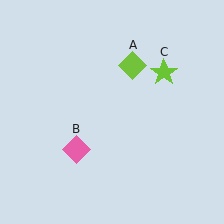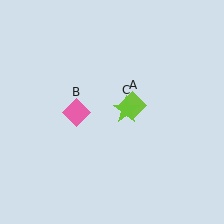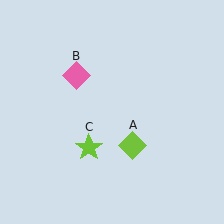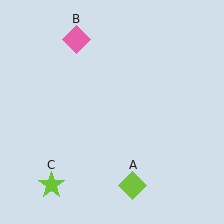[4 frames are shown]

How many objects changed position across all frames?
3 objects changed position: lime diamond (object A), pink diamond (object B), lime star (object C).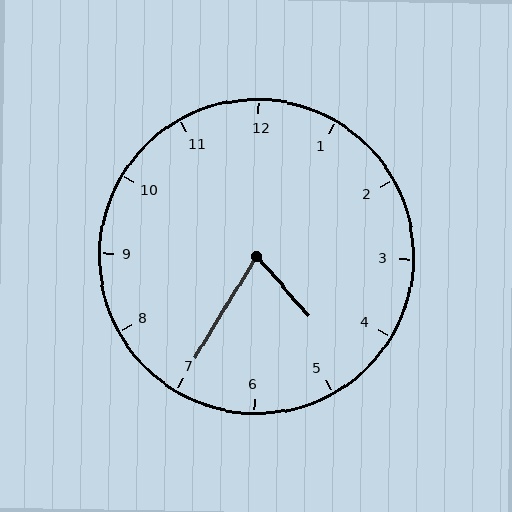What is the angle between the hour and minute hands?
Approximately 72 degrees.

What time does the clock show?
4:35.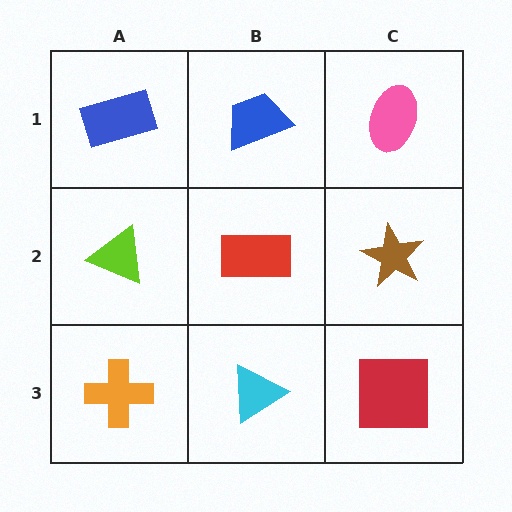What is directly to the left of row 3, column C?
A cyan triangle.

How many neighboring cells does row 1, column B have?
3.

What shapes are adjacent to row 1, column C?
A brown star (row 2, column C), a blue trapezoid (row 1, column B).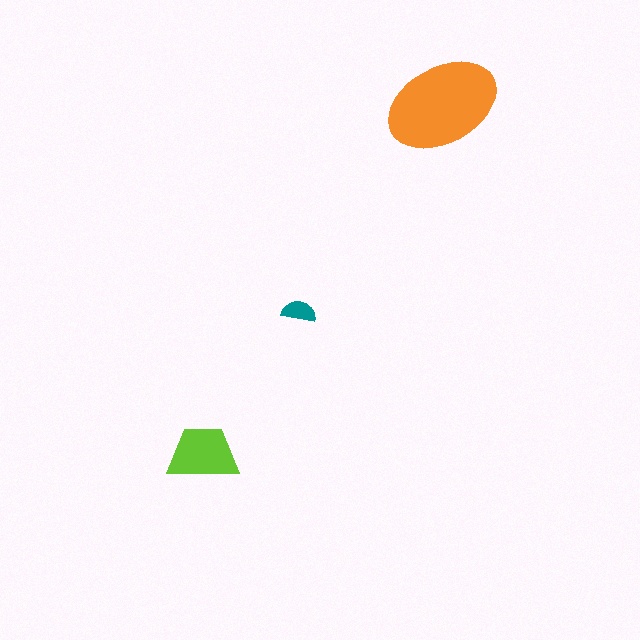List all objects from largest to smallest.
The orange ellipse, the lime trapezoid, the teal semicircle.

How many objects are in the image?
There are 3 objects in the image.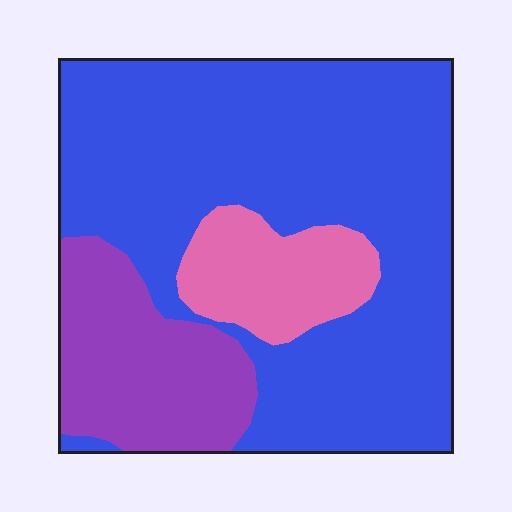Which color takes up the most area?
Blue, at roughly 70%.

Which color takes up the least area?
Pink, at roughly 10%.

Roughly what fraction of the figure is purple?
Purple covers 20% of the figure.